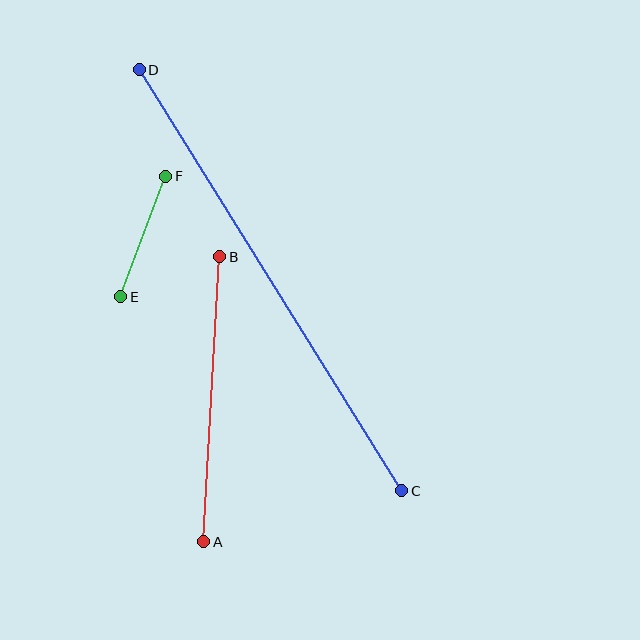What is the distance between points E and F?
The distance is approximately 128 pixels.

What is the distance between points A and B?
The distance is approximately 285 pixels.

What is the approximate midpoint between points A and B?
The midpoint is at approximately (212, 399) pixels.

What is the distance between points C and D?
The distance is approximately 496 pixels.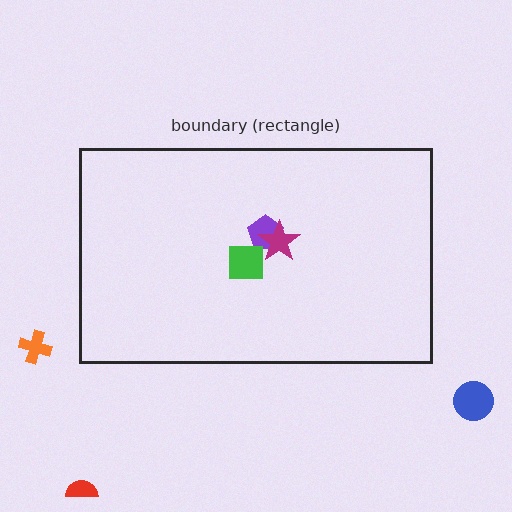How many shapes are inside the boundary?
3 inside, 3 outside.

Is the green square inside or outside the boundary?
Inside.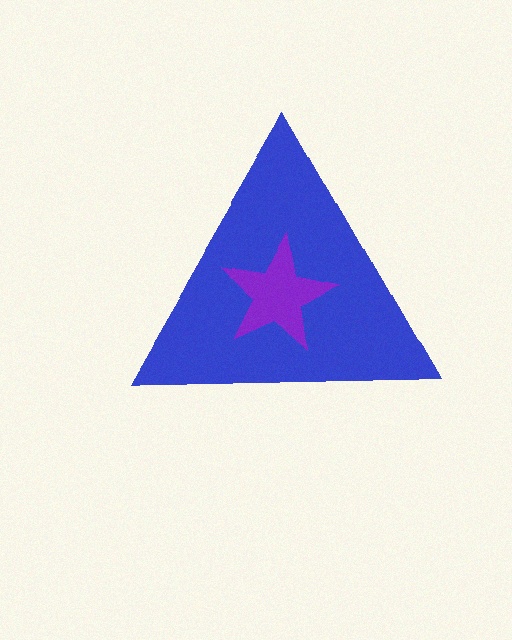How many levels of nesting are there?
2.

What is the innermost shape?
The purple star.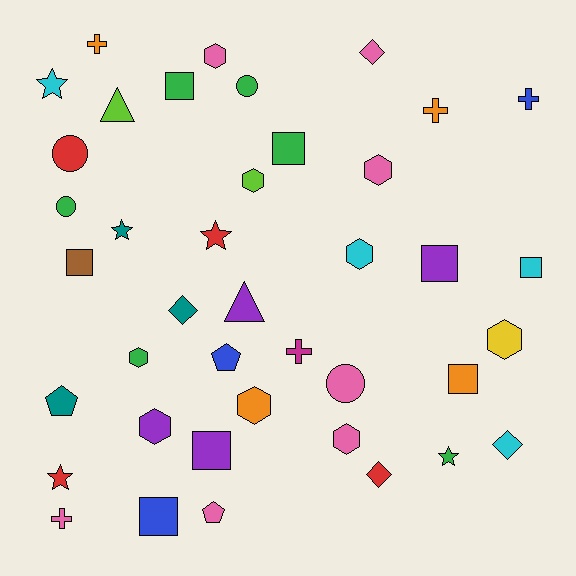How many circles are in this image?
There are 4 circles.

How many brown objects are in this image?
There is 1 brown object.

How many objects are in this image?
There are 40 objects.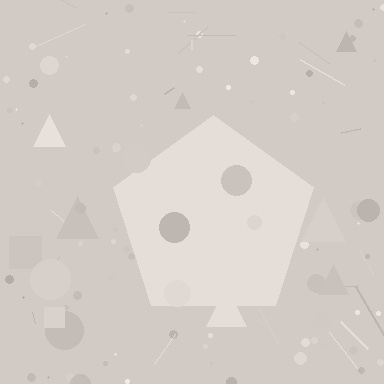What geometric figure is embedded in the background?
A pentagon is embedded in the background.